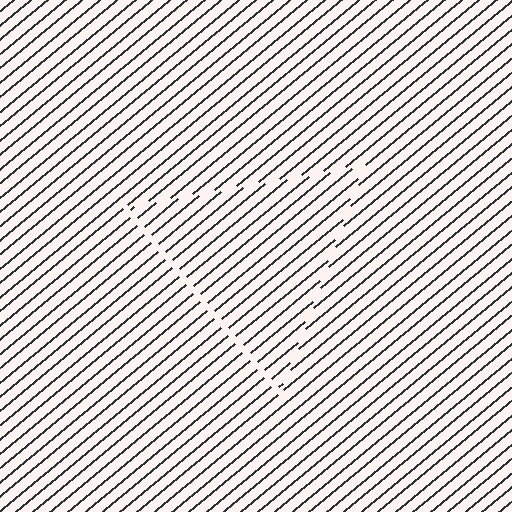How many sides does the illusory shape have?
3 sides — the line-ends trace a triangle.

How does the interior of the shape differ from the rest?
The interior of the shape contains the same grating, shifted by half a period — the contour is defined by the phase discontinuity where line-ends from the inner and outer gratings abut.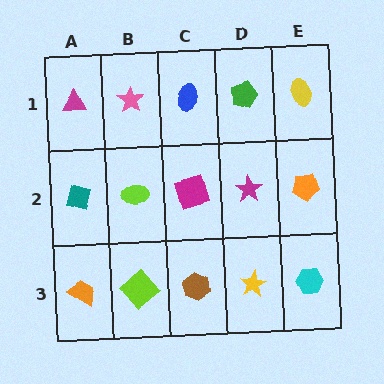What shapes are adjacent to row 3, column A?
A teal square (row 2, column A), a lime diamond (row 3, column B).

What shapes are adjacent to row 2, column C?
A blue ellipse (row 1, column C), a brown hexagon (row 3, column C), a lime ellipse (row 2, column B), a magenta star (row 2, column D).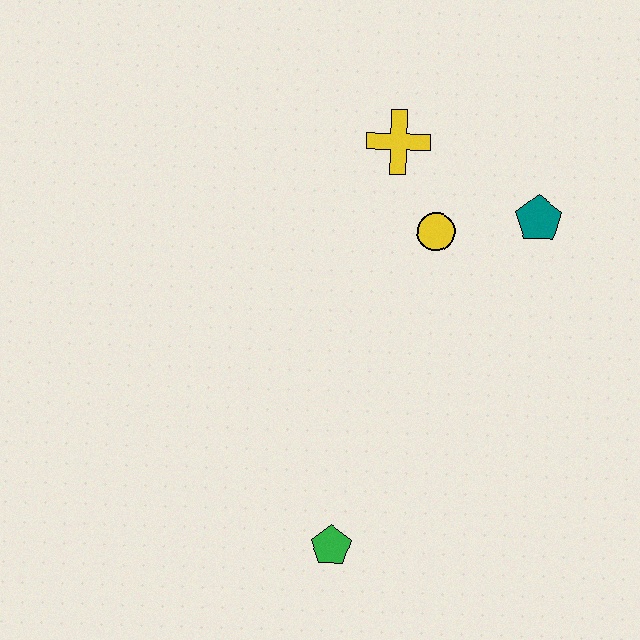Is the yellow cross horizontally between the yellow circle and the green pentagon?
Yes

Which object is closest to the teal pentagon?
The yellow circle is closest to the teal pentagon.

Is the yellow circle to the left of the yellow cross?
No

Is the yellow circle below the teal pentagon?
Yes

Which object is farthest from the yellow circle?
The green pentagon is farthest from the yellow circle.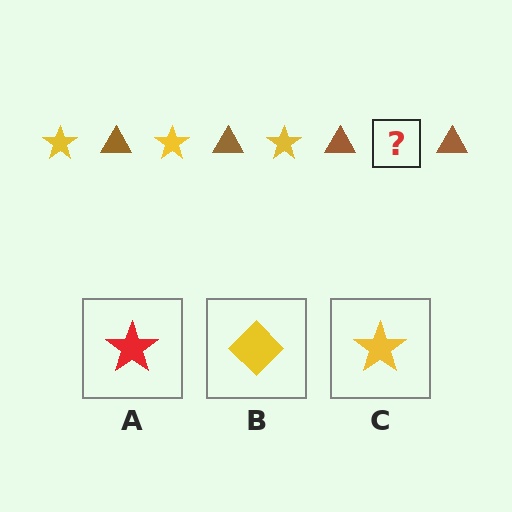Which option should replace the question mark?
Option C.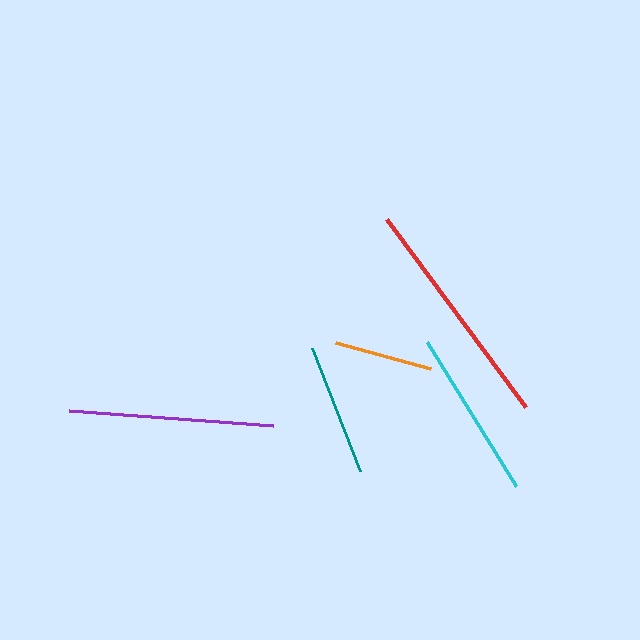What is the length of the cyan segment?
The cyan segment is approximately 170 pixels long.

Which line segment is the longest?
The red line is the longest at approximately 234 pixels.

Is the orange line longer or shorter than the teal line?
The teal line is longer than the orange line.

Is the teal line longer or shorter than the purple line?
The purple line is longer than the teal line.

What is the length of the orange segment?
The orange segment is approximately 98 pixels long.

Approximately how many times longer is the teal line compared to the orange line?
The teal line is approximately 1.3 times the length of the orange line.